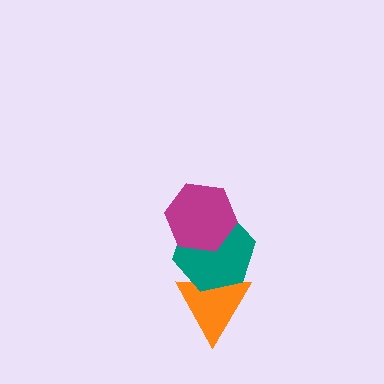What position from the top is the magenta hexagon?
The magenta hexagon is 1st from the top.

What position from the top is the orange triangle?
The orange triangle is 3rd from the top.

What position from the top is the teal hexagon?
The teal hexagon is 2nd from the top.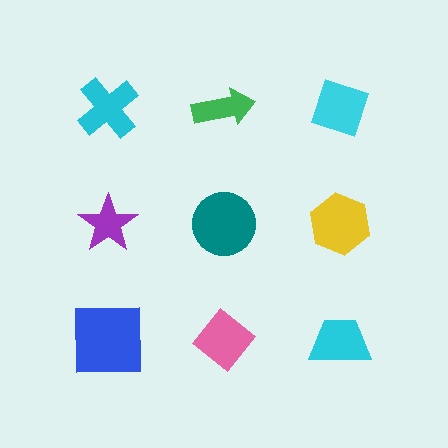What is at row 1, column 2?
A green arrow.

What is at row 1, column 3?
A cyan diamond.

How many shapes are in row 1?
3 shapes.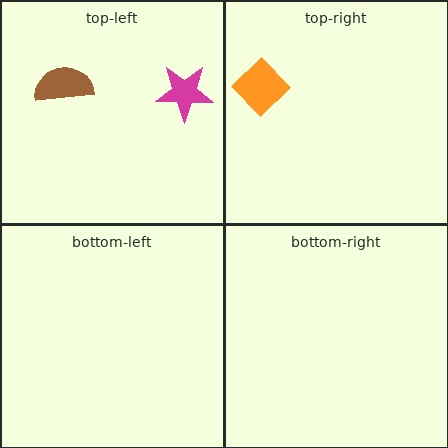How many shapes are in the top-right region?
1.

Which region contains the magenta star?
The top-left region.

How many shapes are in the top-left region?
2.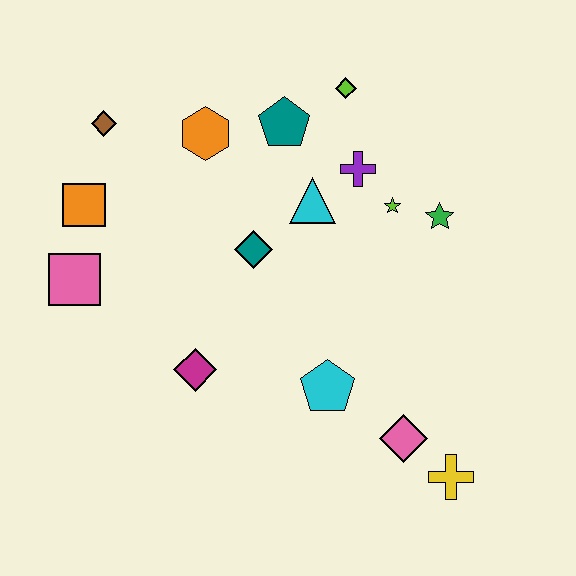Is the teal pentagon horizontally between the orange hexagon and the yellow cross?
Yes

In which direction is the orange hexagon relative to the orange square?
The orange hexagon is to the right of the orange square.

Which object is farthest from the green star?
The pink square is farthest from the green star.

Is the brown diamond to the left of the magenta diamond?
Yes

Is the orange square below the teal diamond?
No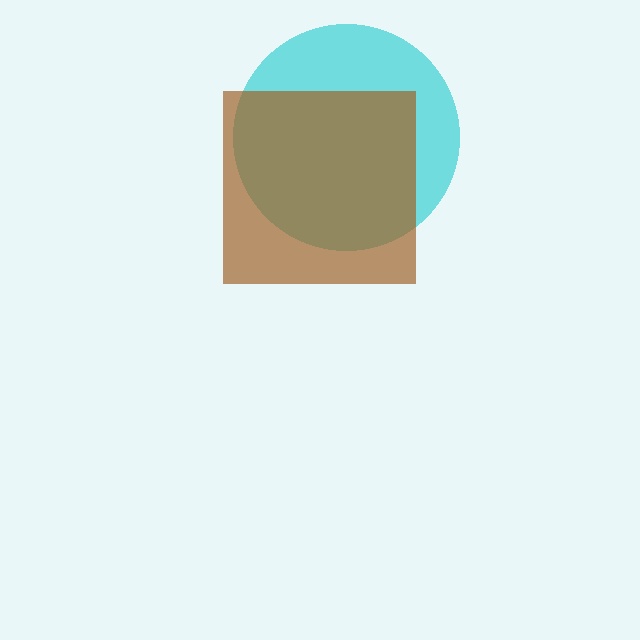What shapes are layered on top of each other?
The layered shapes are: a cyan circle, a brown square.